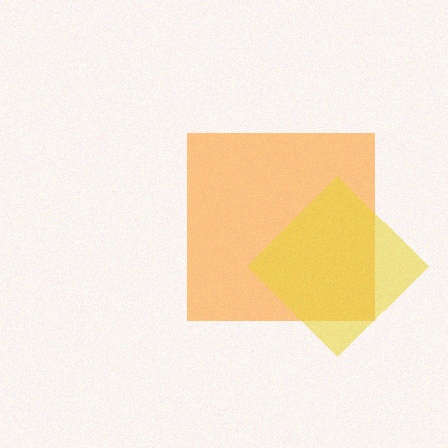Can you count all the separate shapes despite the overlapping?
Yes, there are 2 separate shapes.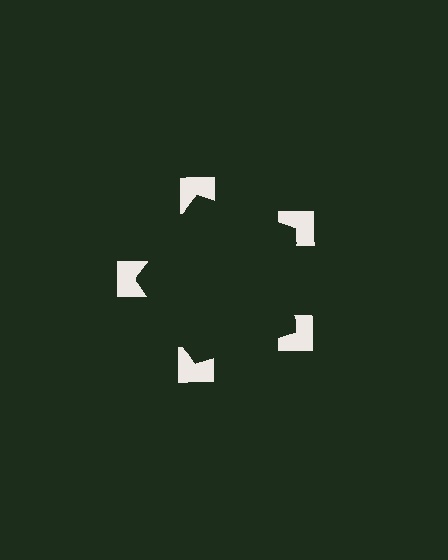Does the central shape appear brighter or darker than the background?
It typically appears slightly darker than the background, even though no actual brightness change is drawn.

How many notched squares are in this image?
There are 5 — one at each vertex of the illusory pentagon.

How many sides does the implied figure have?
5 sides.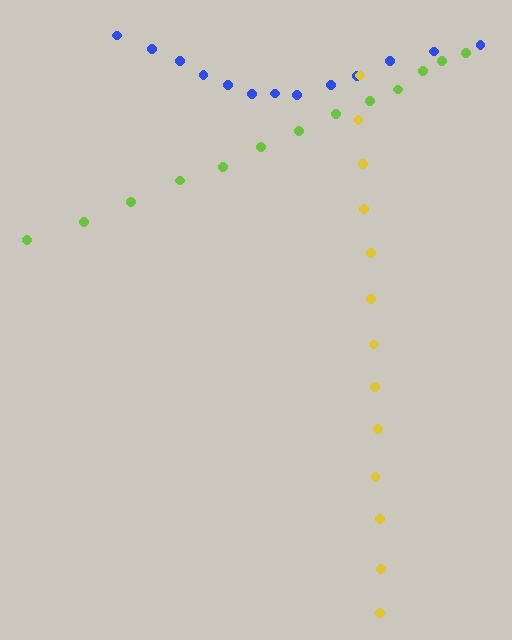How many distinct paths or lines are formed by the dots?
There are 3 distinct paths.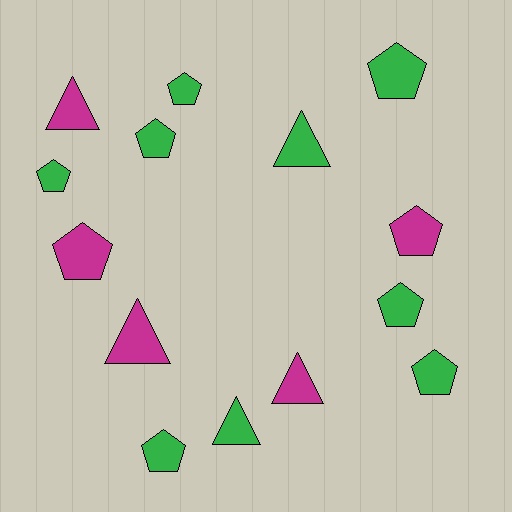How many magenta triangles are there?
There are 3 magenta triangles.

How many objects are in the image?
There are 14 objects.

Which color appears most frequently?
Green, with 9 objects.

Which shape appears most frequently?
Pentagon, with 9 objects.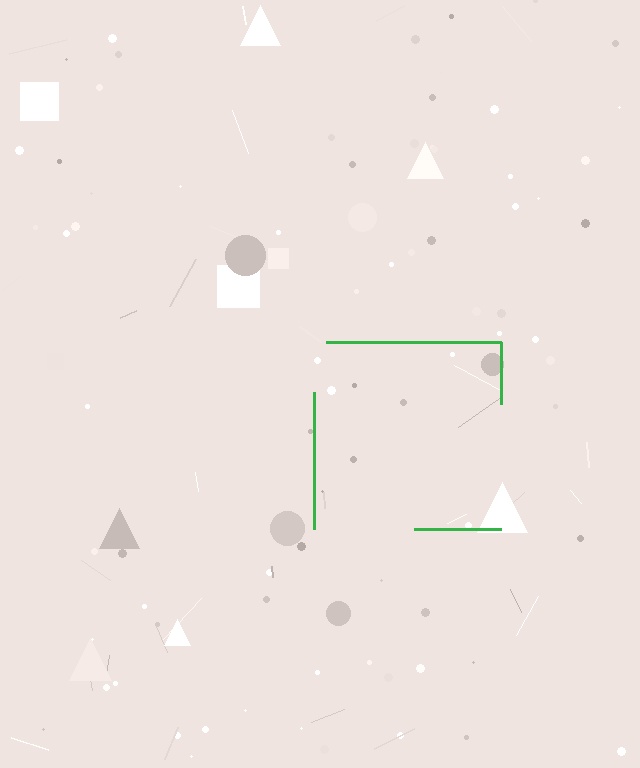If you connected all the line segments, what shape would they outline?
They would outline a square.